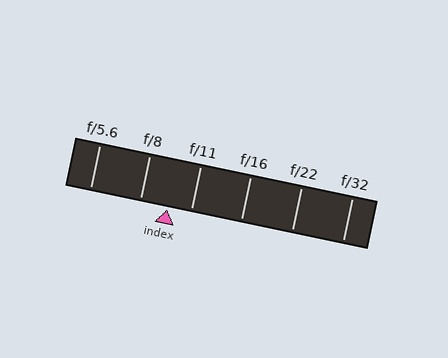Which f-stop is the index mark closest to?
The index mark is closest to f/11.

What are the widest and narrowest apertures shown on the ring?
The widest aperture shown is f/5.6 and the narrowest is f/32.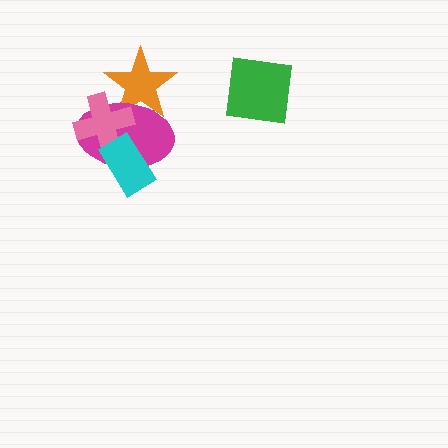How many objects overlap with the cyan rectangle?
2 objects overlap with the cyan rectangle.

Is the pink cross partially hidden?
Yes, it is partially covered by another shape.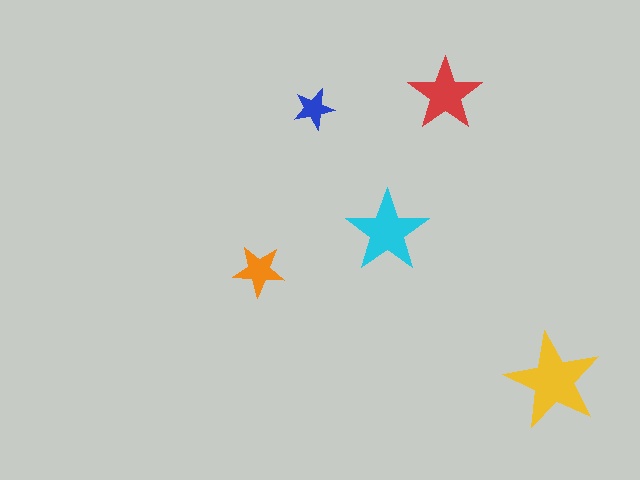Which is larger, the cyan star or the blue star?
The cyan one.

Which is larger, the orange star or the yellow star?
The yellow one.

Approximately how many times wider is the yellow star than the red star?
About 1.5 times wider.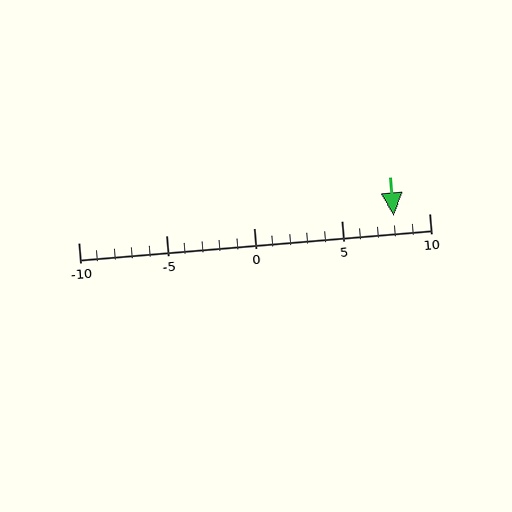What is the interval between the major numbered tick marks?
The major tick marks are spaced 5 units apart.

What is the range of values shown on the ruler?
The ruler shows values from -10 to 10.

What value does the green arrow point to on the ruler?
The green arrow points to approximately 8.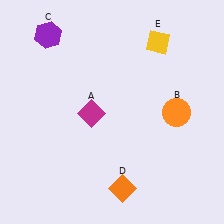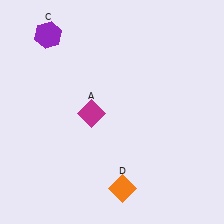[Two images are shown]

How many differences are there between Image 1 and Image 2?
There are 2 differences between the two images.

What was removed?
The orange circle (B), the yellow diamond (E) were removed in Image 2.